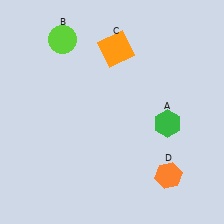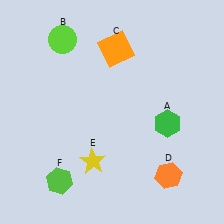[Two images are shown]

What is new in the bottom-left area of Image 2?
A lime hexagon (F) was added in the bottom-left area of Image 2.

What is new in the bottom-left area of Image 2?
A yellow star (E) was added in the bottom-left area of Image 2.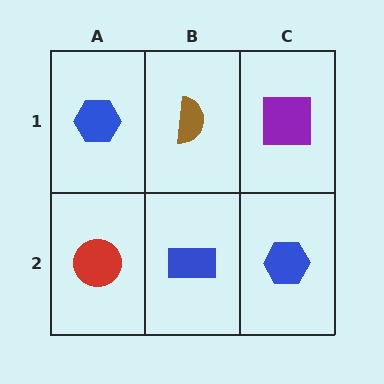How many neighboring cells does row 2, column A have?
2.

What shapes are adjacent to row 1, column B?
A blue rectangle (row 2, column B), a blue hexagon (row 1, column A), a purple square (row 1, column C).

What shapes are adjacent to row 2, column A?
A blue hexagon (row 1, column A), a blue rectangle (row 2, column B).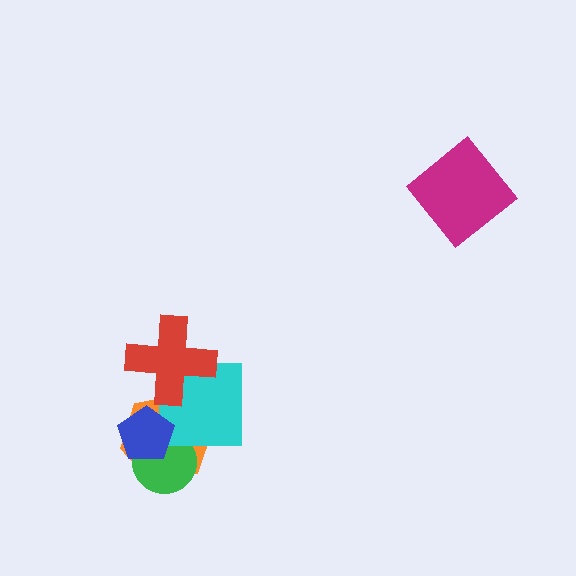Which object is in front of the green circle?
The blue pentagon is in front of the green circle.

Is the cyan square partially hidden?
Yes, it is partially covered by another shape.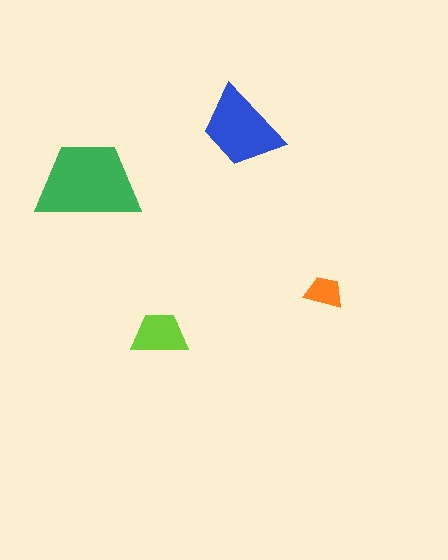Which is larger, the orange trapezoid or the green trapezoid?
The green one.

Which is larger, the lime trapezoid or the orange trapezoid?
The lime one.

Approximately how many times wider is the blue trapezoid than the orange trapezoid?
About 2 times wider.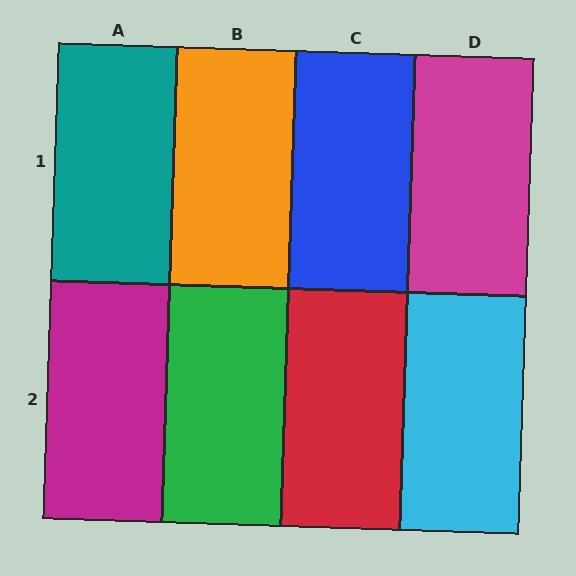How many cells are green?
1 cell is green.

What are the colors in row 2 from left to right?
Magenta, green, red, cyan.